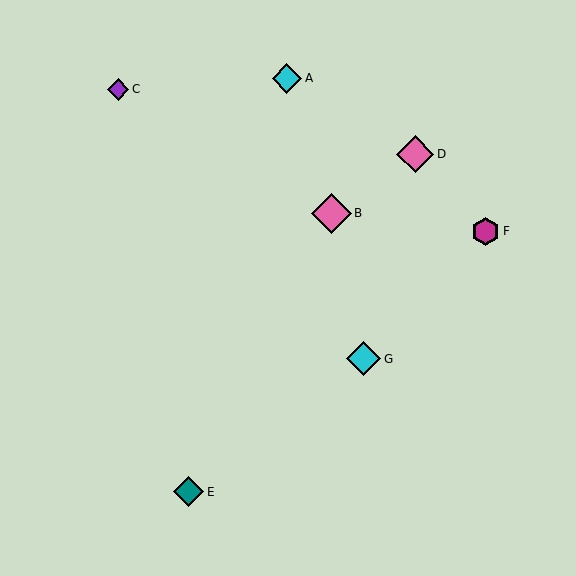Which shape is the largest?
The pink diamond (labeled B) is the largest.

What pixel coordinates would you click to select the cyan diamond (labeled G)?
Click at (363, 359) to select the cyan diamond G.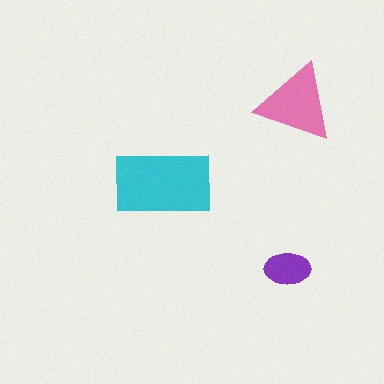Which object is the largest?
The cyan rectangle.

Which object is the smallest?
The purple ellipse.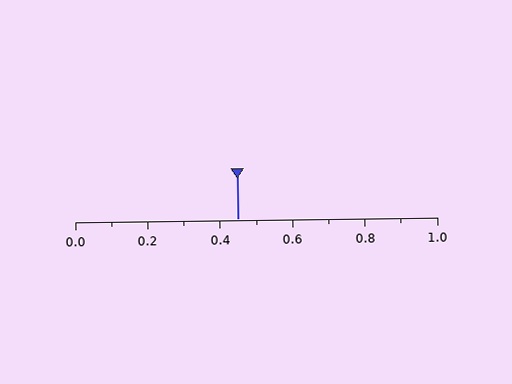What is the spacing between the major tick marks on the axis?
The major ticks are spaced 0.2 apart.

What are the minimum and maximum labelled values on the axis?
The axis runs from 0.0 to 1.0.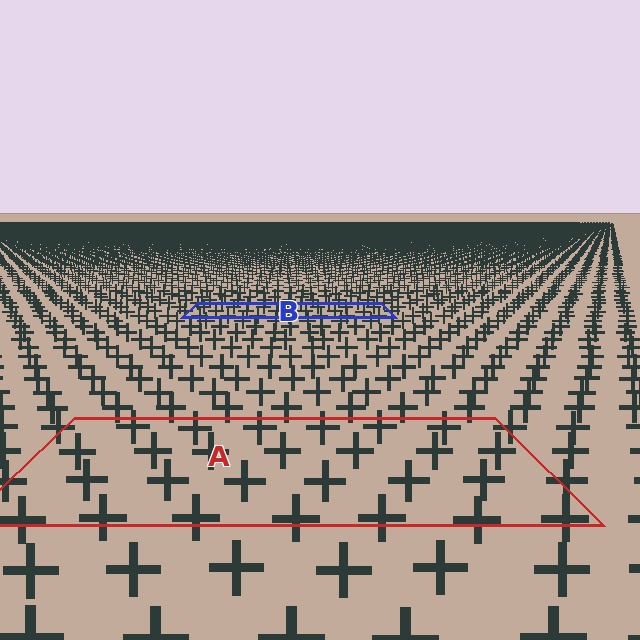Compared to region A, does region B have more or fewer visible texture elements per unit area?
Region B has more texture elements per unit area — they are packed more densely because it is farther away.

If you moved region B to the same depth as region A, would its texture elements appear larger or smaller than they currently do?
They would appear larger. At a closer depth, the same texture elements are projected at a bigger on-screen size.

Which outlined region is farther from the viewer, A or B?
Region B is farther from the viewer — the texture elements inside it appear smaller and more densely packed.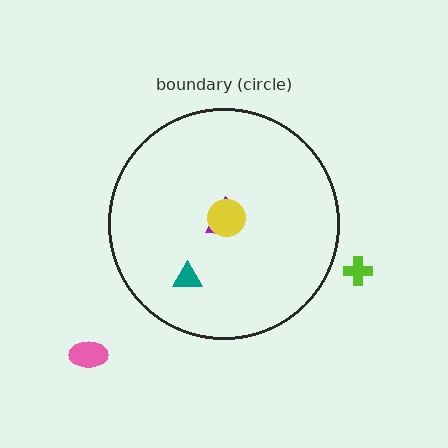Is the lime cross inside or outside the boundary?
Outside.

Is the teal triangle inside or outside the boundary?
Inside.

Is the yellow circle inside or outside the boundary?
Inside.